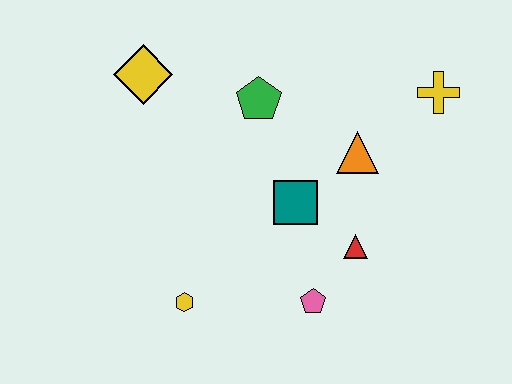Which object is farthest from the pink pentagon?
The yellow diamond is farthest from the pink pentagon.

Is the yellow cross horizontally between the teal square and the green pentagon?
No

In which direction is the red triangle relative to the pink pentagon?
The red triangle is above the pink pentagon.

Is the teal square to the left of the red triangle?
Yes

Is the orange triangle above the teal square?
Yes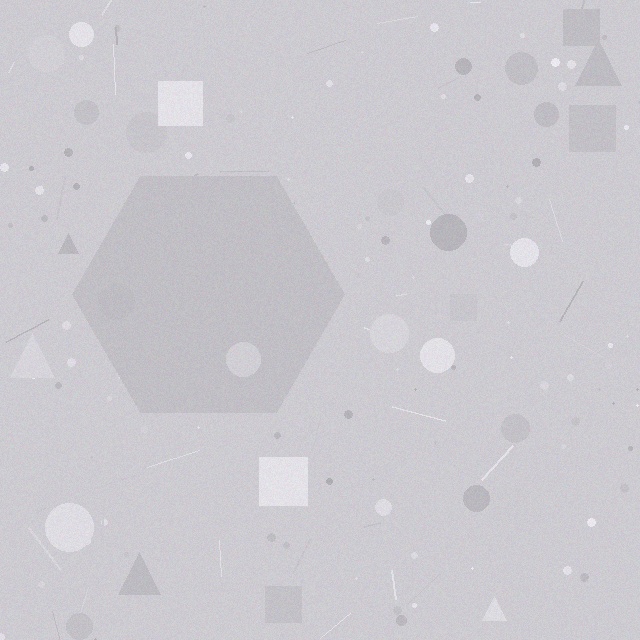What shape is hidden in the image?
A hexagon is hidden in the image.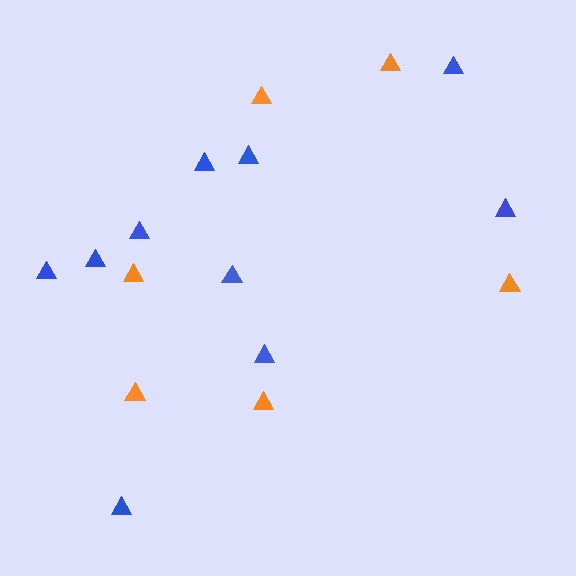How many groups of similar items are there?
There are 2 groups: one group of orange triangles (6) and one group of blue triangles (10).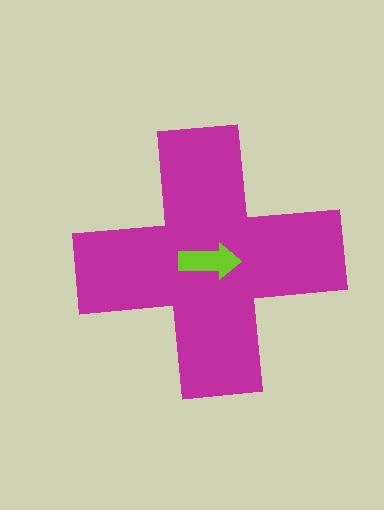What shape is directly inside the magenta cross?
The lime arrow.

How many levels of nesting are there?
2.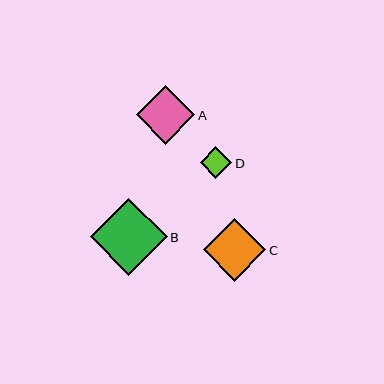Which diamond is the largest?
Diamond B is the largest with a size of approximately 77 pixels.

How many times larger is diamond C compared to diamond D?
Diamond C is approximately 2.0 times the size of diamond D.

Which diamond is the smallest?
Diamond D is the smallest with a size of approximately 32 pixels.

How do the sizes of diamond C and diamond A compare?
Diamond C and diamond A are approximately the same size.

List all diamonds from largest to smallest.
From largest to smallest: B, C, A, D.